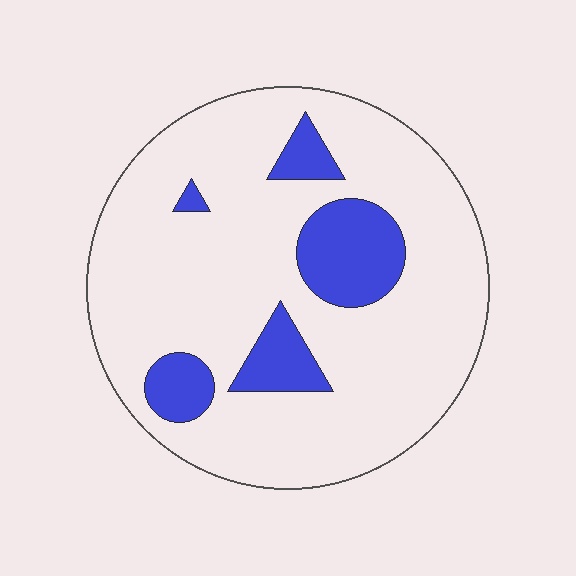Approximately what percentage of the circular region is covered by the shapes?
Approximately 15%.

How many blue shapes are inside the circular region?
5.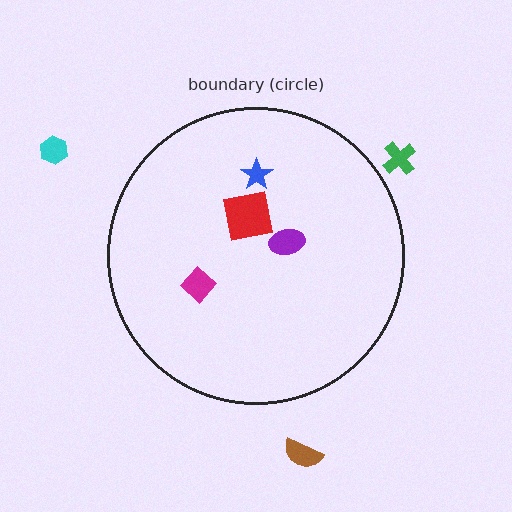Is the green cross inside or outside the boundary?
Outside.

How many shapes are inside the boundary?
4 inside, 3 outside.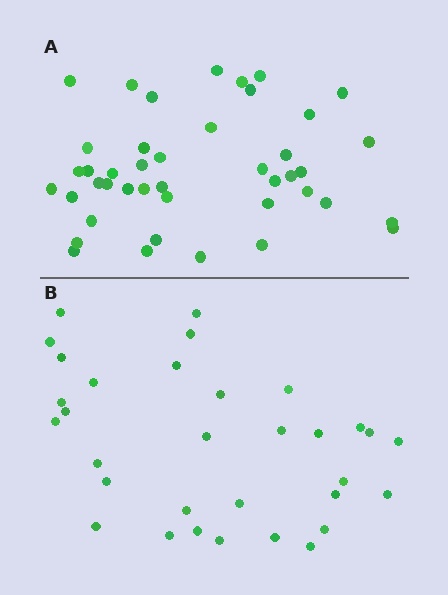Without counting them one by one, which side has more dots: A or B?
Region A (the top region) has more dots.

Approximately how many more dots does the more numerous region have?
Region A has roughly 12 or so more dots than region B.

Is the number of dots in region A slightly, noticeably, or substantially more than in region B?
Region A has noticeably more, but not dramatically so. The ratio is roughly 1.3 to 1.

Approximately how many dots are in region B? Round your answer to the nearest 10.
About 30 dots. (The exact count is 32, which rounds to 30.)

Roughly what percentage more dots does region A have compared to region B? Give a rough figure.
About 35% more.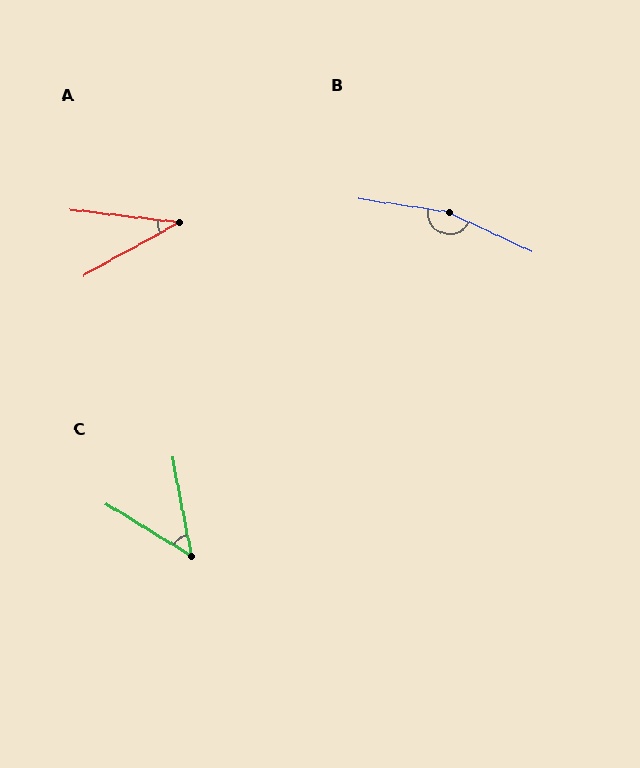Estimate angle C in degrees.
Approximately 48 degrees.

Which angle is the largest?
B, at approximately 163 degrees.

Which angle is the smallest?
A, at approximately 36 degrees.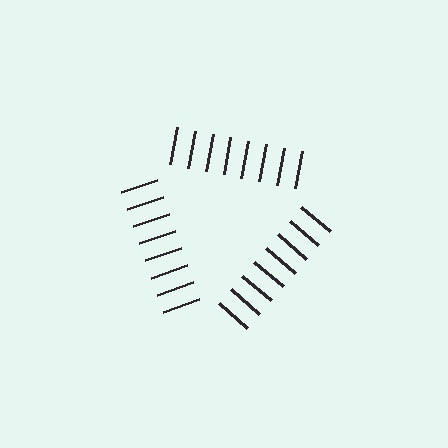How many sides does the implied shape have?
3 sides — the line-ends trace a triangle.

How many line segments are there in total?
24 — 8 along each of the 3 edges.